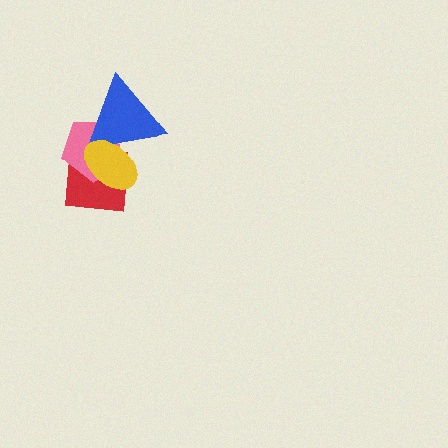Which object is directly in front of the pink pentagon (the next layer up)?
The blue triangle is directly in front of the pink pentagon.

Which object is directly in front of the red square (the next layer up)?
The pink pentagon is directly in front of the red square.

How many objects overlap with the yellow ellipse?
3 objects overlap with the yellow ellipse.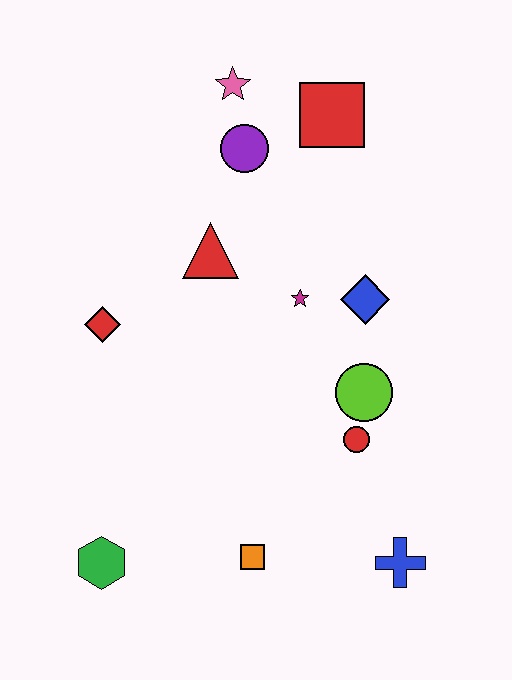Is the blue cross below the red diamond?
Yes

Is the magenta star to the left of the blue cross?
Yes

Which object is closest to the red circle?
The lime circle is closest to the red circle.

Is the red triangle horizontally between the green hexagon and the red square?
Yes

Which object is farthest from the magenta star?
The green hexagon is farthest from the magenta star.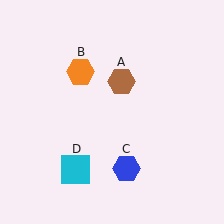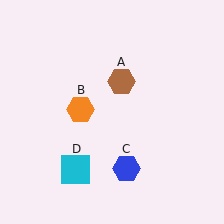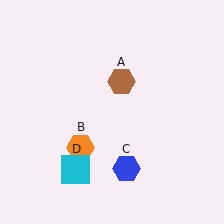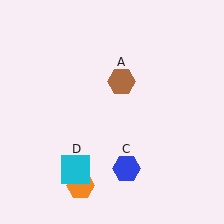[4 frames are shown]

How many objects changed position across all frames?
1 object changed position: orange hexagon (object B).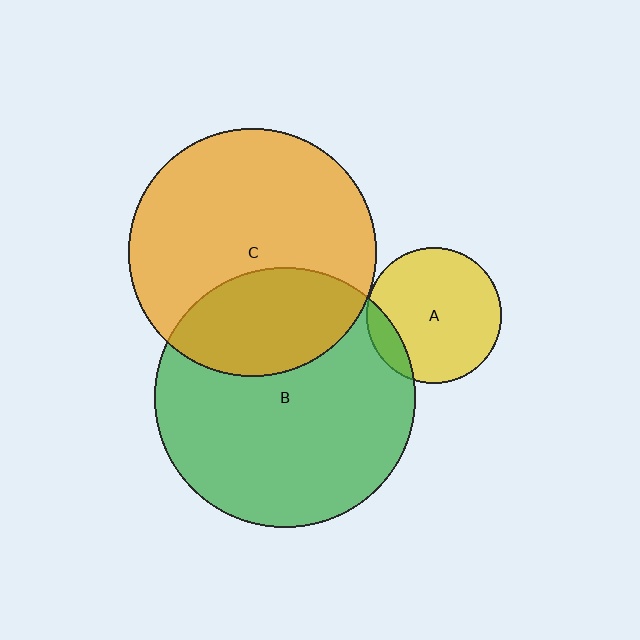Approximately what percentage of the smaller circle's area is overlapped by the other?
Approximately 15%.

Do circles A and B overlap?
Yes.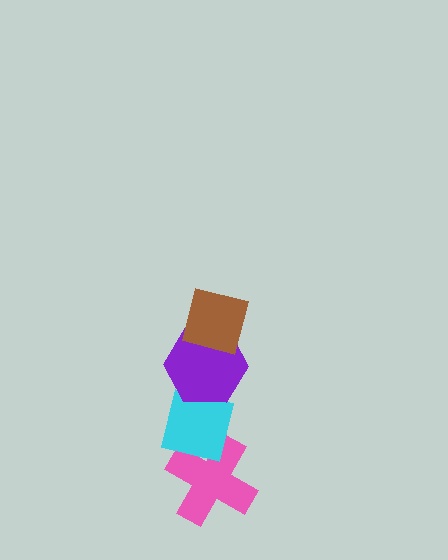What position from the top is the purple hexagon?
The purple hexagon is 2nd from the top.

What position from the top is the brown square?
The brown square is 1st from the top.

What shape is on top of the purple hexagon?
The brown square is on top of the purple hexagon.